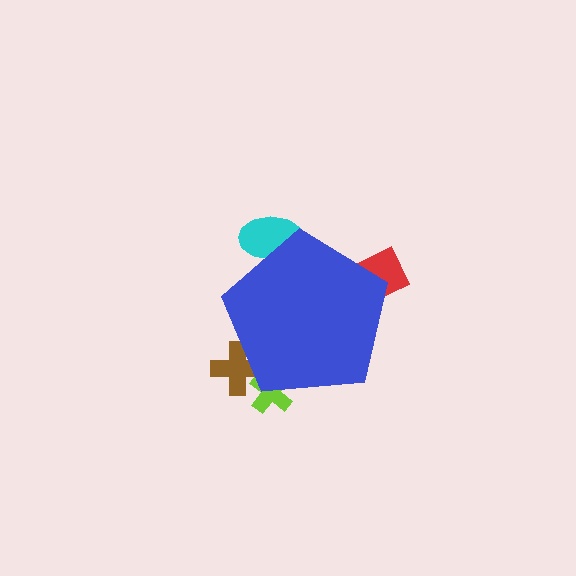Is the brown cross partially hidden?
Yes, the brown cross is partially hidden behind the blue pentagon.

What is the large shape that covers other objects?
A blue pentagon.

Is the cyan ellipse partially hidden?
Yes, the cyan ellipse is partially hidden behind the blue pentagon.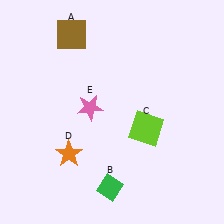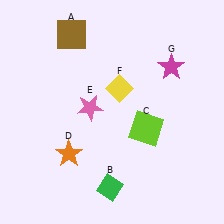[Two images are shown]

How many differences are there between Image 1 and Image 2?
There are 2 differences between the two images.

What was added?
A yellow diamond (F), a magenta star (G) were added in Image 2.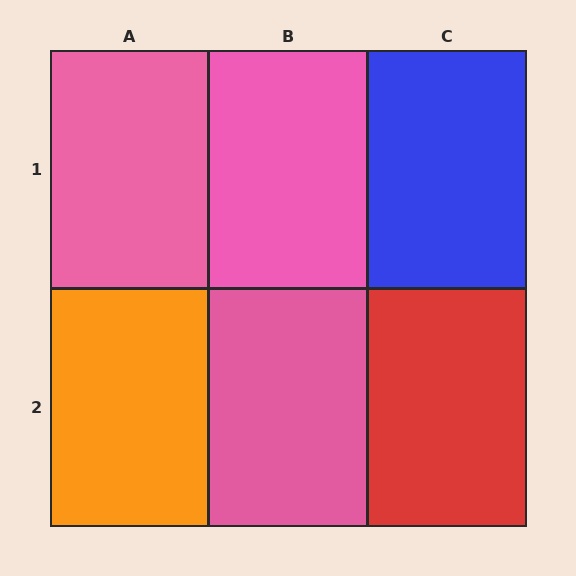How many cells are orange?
1 cell is orange.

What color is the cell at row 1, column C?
Blue.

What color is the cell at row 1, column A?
Pink.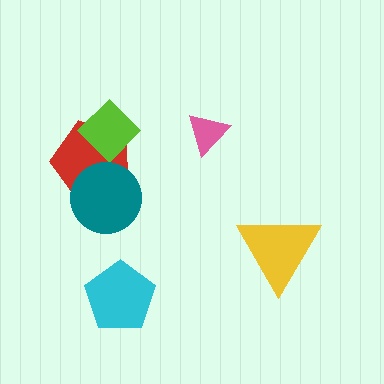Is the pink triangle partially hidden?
No, no other shape covers it.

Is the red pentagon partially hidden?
Yes, it is partially covered by another shape.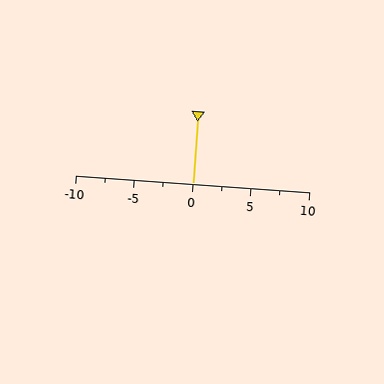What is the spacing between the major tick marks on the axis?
The major ticks are spaced 5 apart.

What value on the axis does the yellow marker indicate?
The marker indicates approximately 0.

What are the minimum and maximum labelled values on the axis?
The axis runs from -10 to 10.